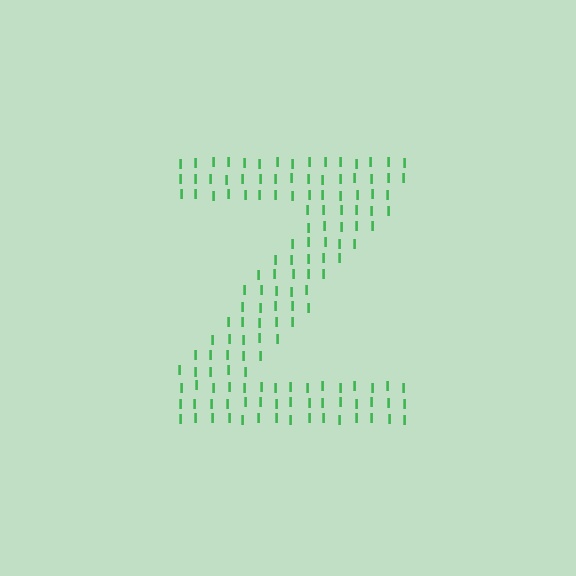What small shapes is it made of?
It is made of small letter I's.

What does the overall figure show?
The overall figure shows the letter Z.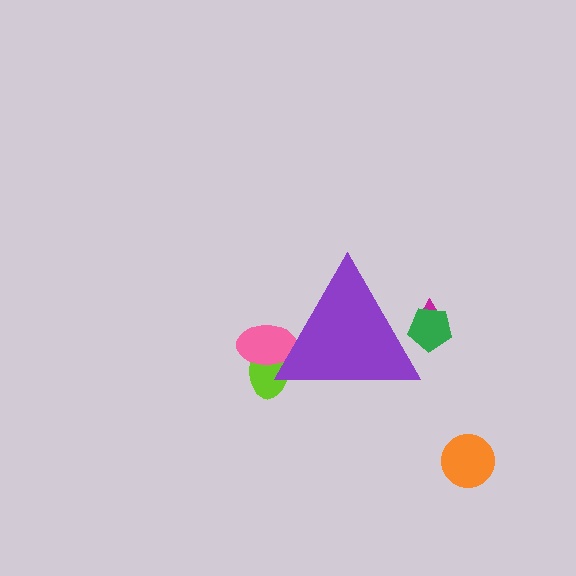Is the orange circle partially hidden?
No, the orange circle is fully visible.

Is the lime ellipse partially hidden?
Yes, the lime ellipse is partially hidden behind the purple triangle.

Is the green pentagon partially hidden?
Yes, the green pentagon is partially hidden behind the purple triangle.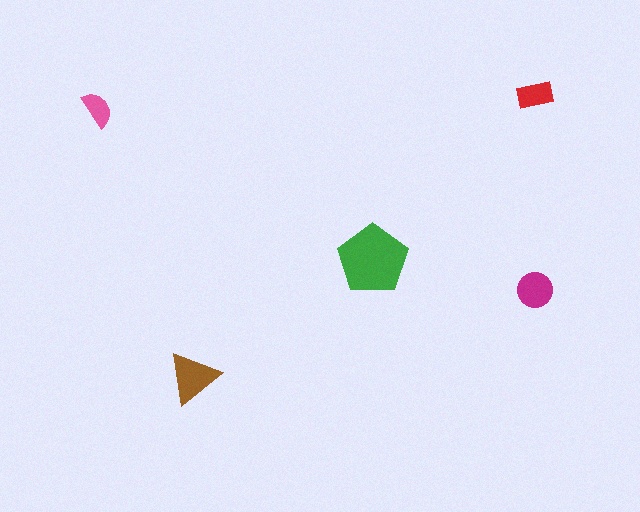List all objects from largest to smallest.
The green pentagon, the brown triangle, the magenta circle, the red rectangle, the pink semicircle.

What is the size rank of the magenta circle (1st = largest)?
3rd.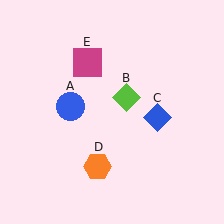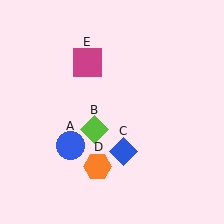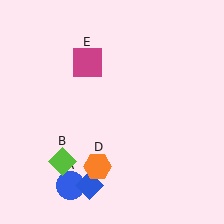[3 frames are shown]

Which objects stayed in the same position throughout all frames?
Orange hexagon (object D) and magenta square (object E) remained stationary.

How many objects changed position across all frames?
3 objects changed position: blue circle (object A), lime diamond (object B), blue diamond (object C).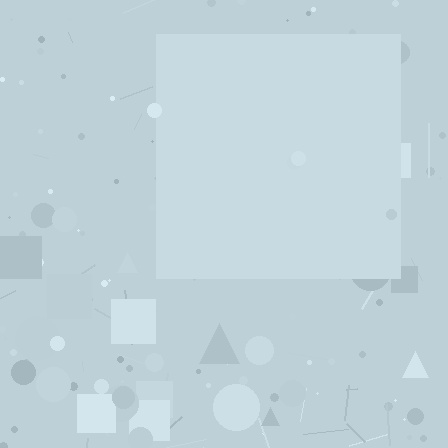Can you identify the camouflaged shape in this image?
The camouflaged shape is a square.